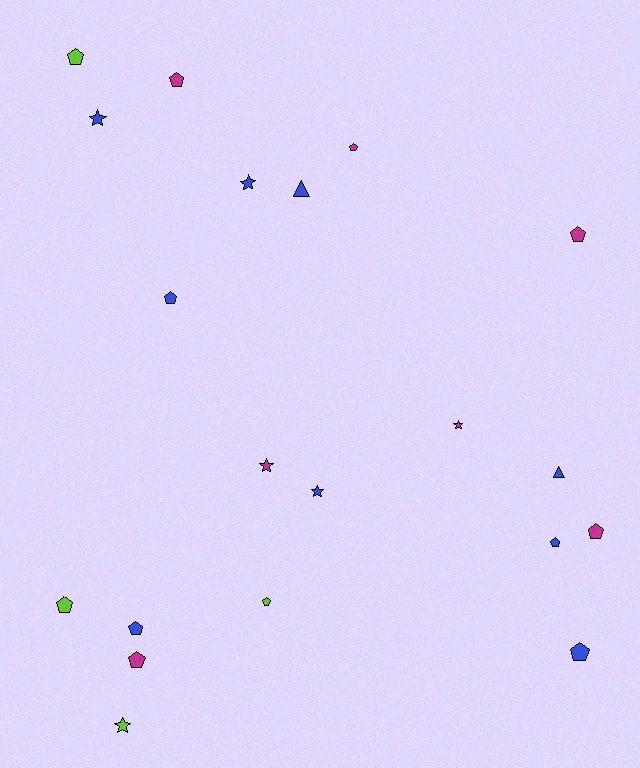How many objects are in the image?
There are 20 objects.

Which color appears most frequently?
Blue, with 9 objects.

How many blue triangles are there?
There are 2 blue triangles.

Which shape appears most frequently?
Pentagon, with 12 objects.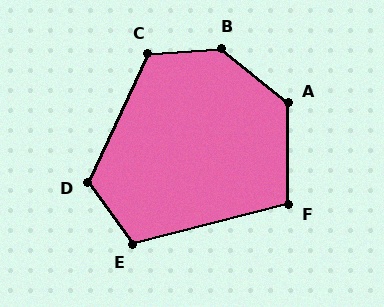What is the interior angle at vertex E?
Approximately 112 degrees (obtuse).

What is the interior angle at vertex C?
Approximately 119 degrees (obtuse).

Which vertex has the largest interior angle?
B, at approximately 137 degrees.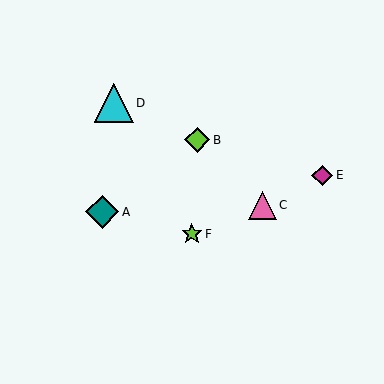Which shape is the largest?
The cyan triangle (labeled D) is the largest.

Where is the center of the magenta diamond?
The center of the magenta diamond is at (322, 175).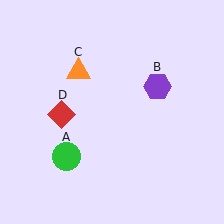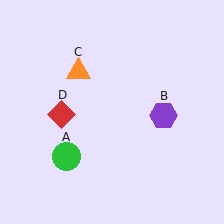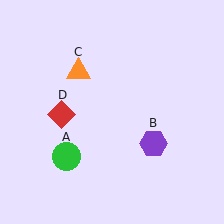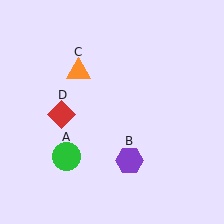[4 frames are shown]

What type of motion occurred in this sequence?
The purple hexagon (object B) rotated clockwise around the center of the scene.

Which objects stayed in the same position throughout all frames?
Green circle (object A) and orange triangle (object C) and red diamond (object D) remained stationary.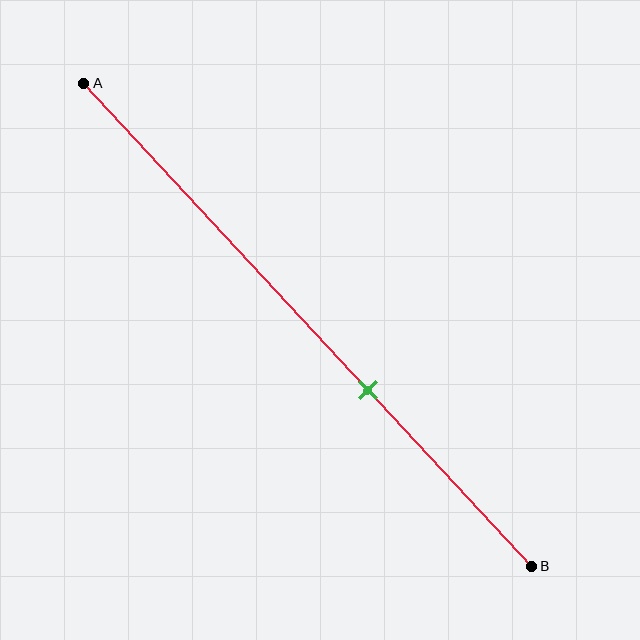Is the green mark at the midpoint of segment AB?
No, the mark is at about 65% from A, not at the 50% midpoint.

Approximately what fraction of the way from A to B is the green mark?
The green mark is approximately 65% of the way from A to B.